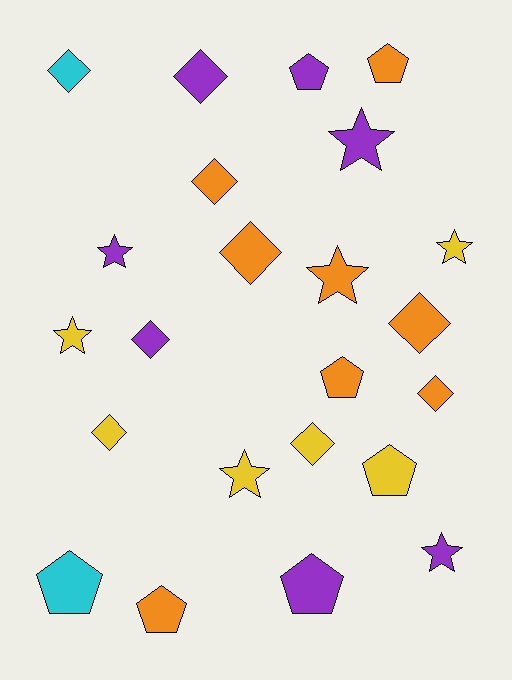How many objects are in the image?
There are 23 objects.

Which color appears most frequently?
Orange, with 8 objects.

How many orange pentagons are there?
There are 3 orange pentagons.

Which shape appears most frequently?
Diamond, with 9 objects.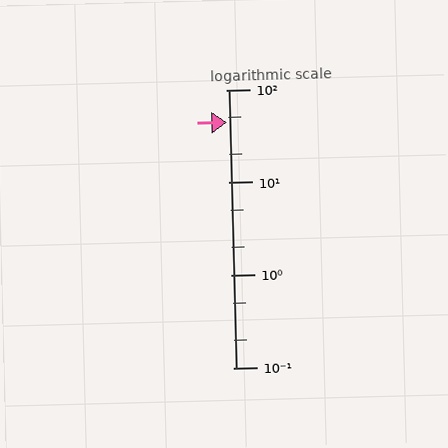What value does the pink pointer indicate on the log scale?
The pointer indicates approximately 45.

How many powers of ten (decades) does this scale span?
The scale spans 3 decades, from 0.1 to 100.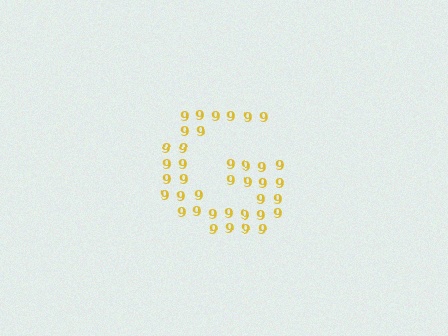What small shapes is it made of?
It is made of small digit 9's.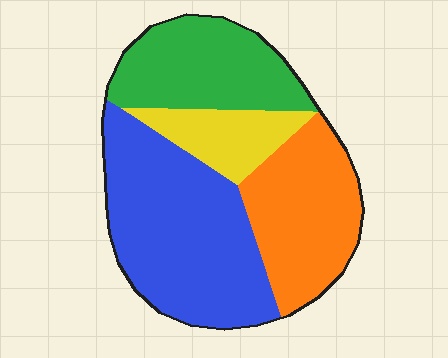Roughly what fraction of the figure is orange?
Orange covers roughly 25% of the figure.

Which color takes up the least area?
Yellow, at roughly 10%.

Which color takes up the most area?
Blue, at roughly 40%.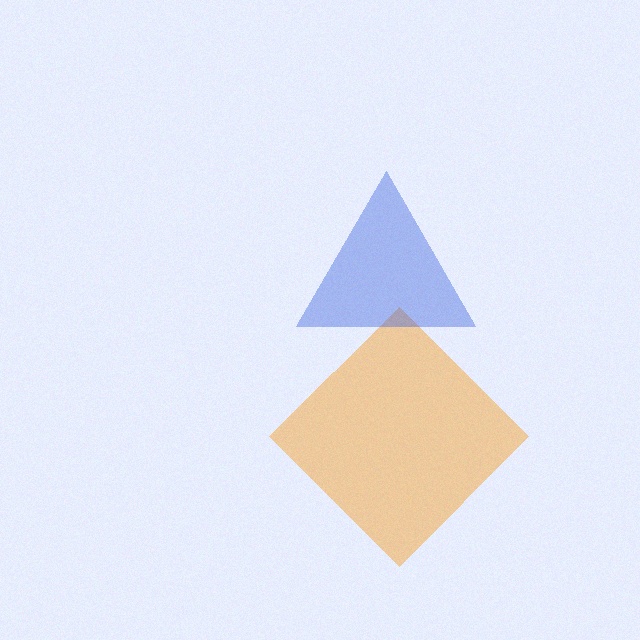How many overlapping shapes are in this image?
There are 2 overlapping shapes in the image.